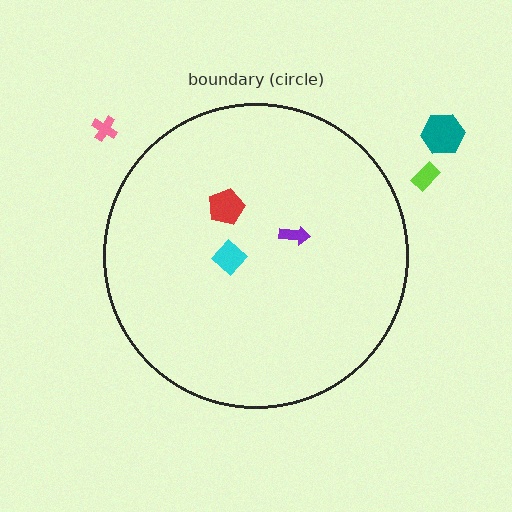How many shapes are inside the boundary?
3 inside, 3 outside.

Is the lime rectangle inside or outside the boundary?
Outside.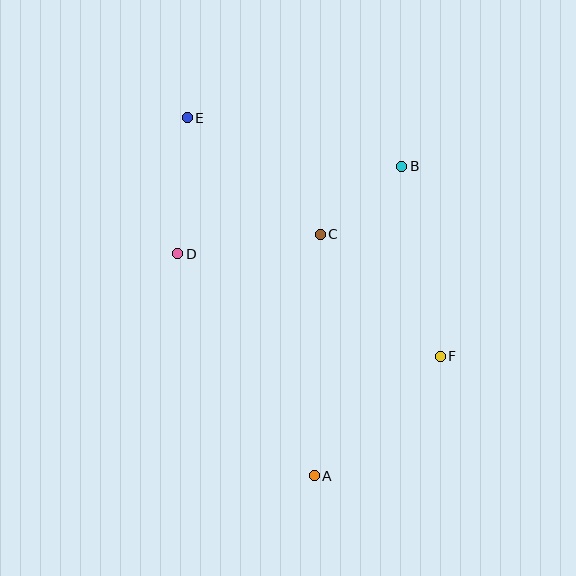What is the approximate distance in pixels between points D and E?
The distance between D and E is approximately 136 pixels.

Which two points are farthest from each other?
Points A and E are farthest from each other.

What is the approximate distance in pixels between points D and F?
The distance between D and F is approximately 282 pixels.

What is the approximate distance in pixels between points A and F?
The distance between A and F is approximately 174 pixels.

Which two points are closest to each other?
Points B and C are closest to each other.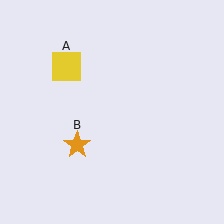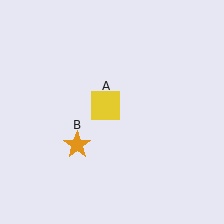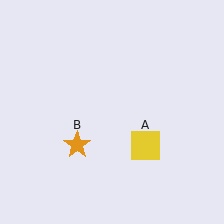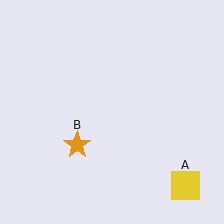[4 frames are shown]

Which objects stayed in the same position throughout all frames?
Orange star (object B) remained stationary.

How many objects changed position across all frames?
1 object changed position: yellow square (object A).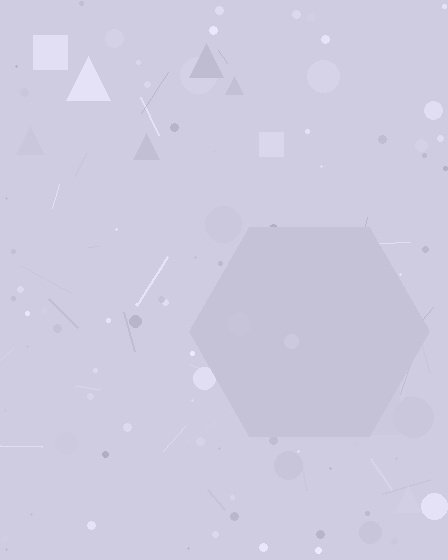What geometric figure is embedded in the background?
A hexagon is embedded in the background.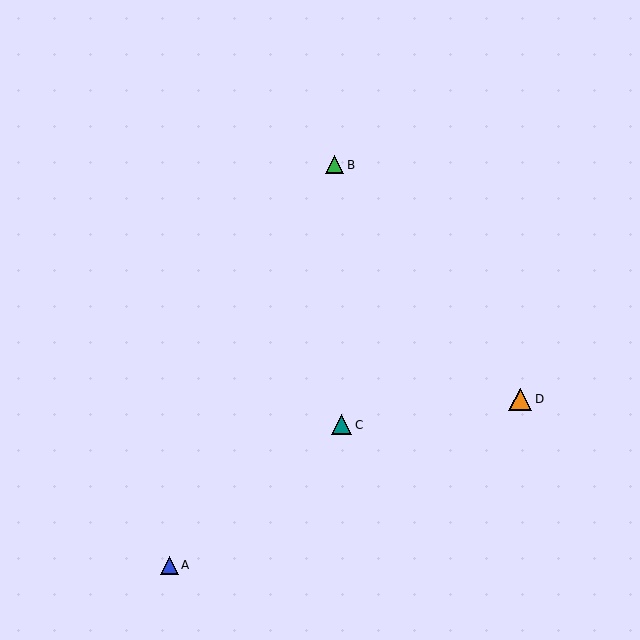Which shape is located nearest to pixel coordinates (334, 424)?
The teal triangle (labeled C) at (341, 425) is nearest to that location.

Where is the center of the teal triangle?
The center of the teal triangle is at (341, 425).